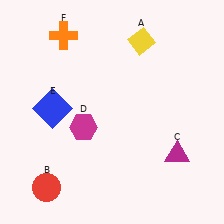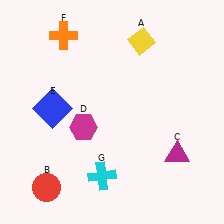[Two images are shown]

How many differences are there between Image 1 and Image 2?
There is 1 difference between the two images.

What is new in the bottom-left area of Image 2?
A cyan cross (G) was added in the bottom-left area of Image 2.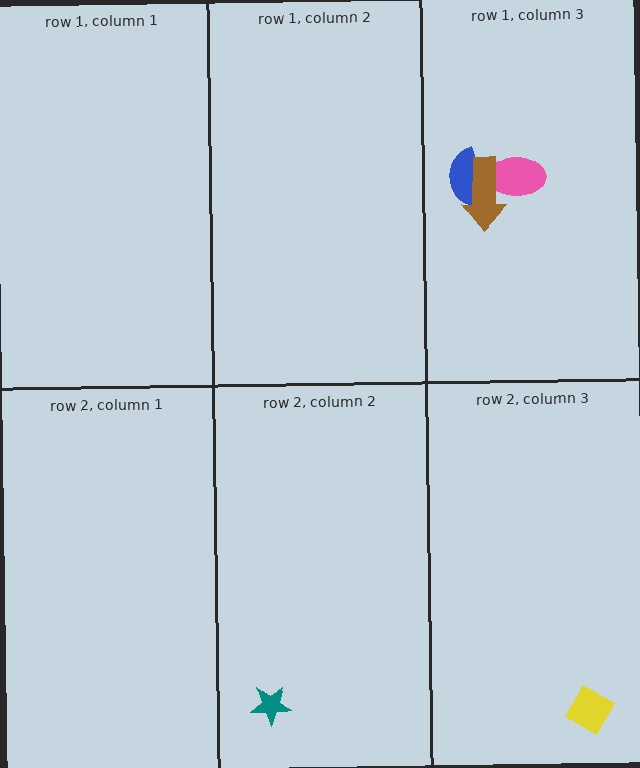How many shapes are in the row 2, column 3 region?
1.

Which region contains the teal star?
The row 2, column 2 region.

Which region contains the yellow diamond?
The row 2, column 3 region.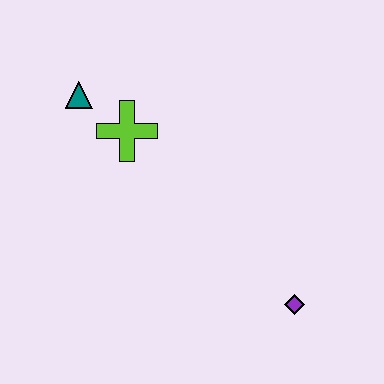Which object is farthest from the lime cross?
The purple diamond is farthest from the lime cross.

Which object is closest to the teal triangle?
The lime cross is closest to the teal triangle.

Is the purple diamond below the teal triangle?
Yes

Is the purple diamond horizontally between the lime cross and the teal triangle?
No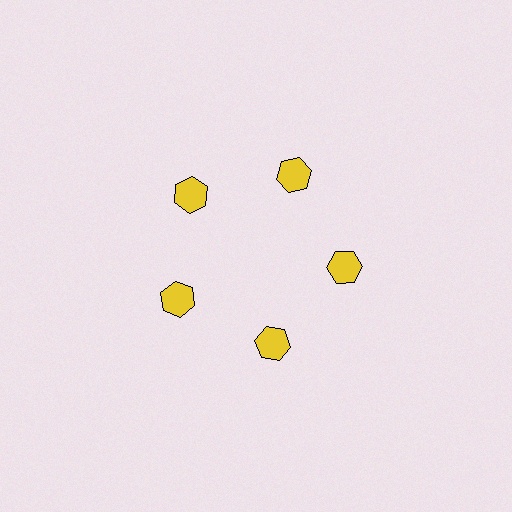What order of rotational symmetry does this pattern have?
This pattern has 5-fold rotational symmetry.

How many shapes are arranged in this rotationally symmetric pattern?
There are 5 shapes, arranged in 5 groups of 1.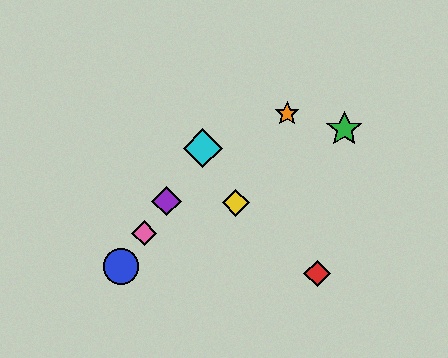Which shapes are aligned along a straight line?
The blue circle, the purple diamond, the cyan diamond, the pink diamond are aligned along a straight line.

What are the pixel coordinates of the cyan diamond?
The cyan diamond is at (203, 148).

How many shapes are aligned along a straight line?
4 shapes (the blue circle, the purple diamond, the cyan diamond, the pink diamond) are aligned along a straight line.